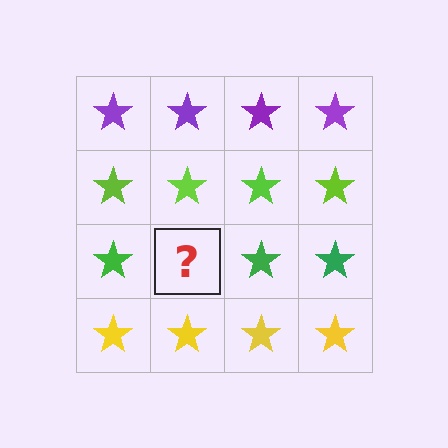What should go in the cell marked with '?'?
The missing cell should contain a green star.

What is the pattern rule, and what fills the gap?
The rule is that each row has a consistent color. The gap should be filled with a green star.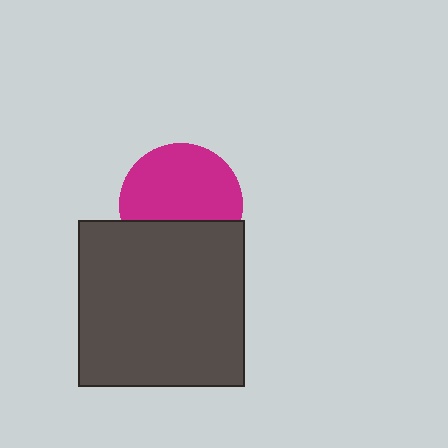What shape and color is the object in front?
The object in front is a dark gray square.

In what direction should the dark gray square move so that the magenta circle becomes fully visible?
The dark gray square should move down. That is the shortest direction to clear the overlap and leave the magenta circle fully visible.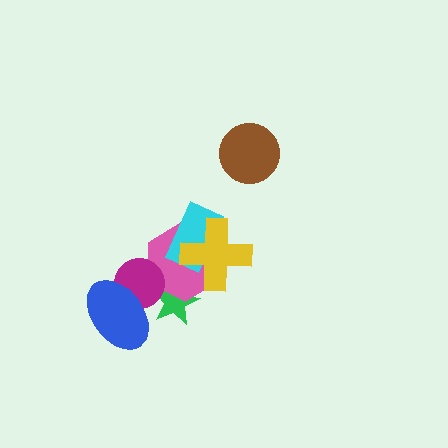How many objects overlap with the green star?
2 objects overlap with the green star.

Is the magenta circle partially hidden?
Yes, it is partially covered by another shape.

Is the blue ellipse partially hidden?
No, no other shape covers it.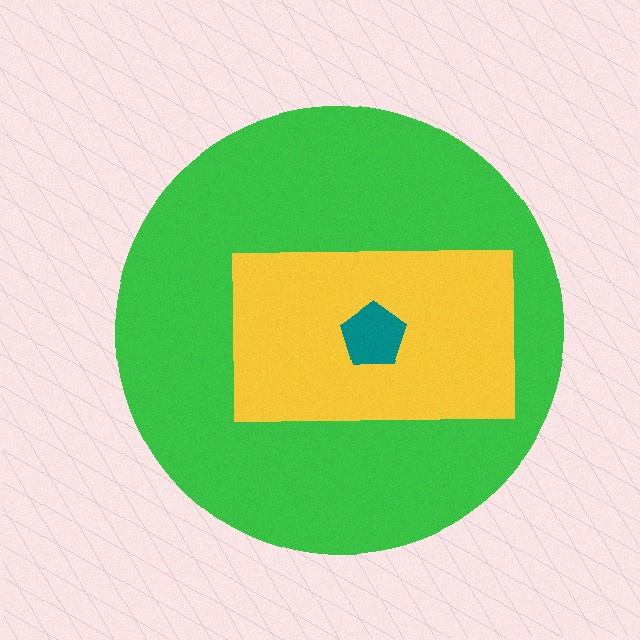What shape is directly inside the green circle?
The yellow rectangle.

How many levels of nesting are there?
3.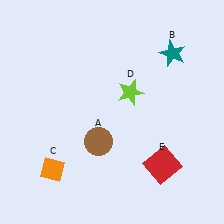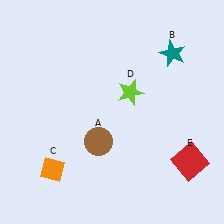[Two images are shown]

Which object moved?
The red square (E) moved right.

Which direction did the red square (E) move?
The red square (E) moved right.